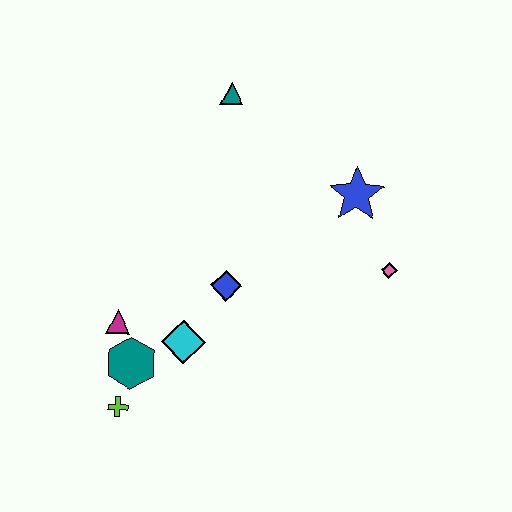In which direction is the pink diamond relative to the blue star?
The pink diamond is below the blue star.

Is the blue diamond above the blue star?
No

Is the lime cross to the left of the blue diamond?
Yes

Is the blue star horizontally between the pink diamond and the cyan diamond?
Yes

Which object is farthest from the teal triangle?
The lime cross is farthest from the teal triangle.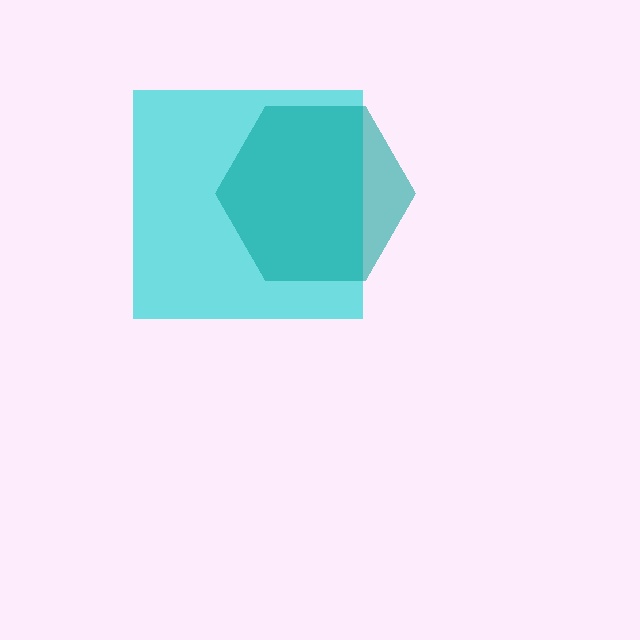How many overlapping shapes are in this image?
There are 2 overlapping shapes in the image.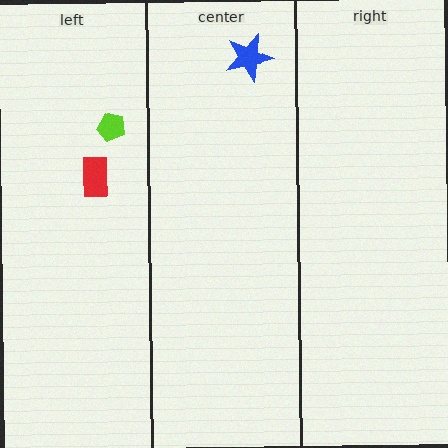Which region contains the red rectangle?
The left region.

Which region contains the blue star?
The center region.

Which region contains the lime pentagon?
The left region.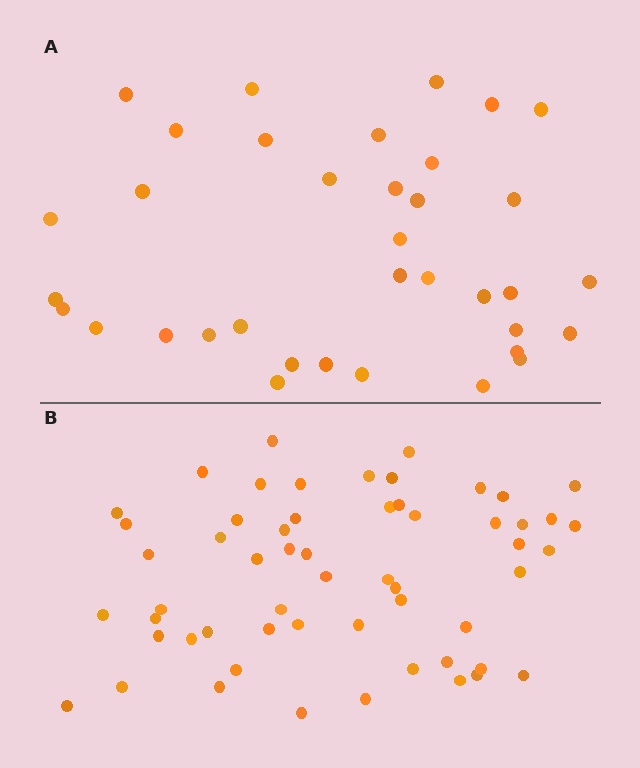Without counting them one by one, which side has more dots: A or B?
Region B (the bottom region) has more dots.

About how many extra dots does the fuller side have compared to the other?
Region B has approximately 20 more dots than region A.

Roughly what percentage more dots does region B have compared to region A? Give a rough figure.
About 60% more.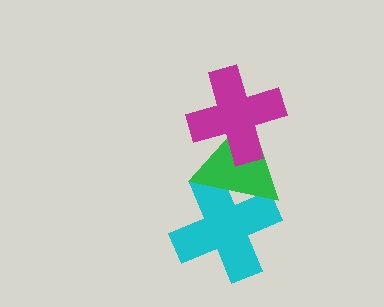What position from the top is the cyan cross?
The cyan cross is 3rd from the top.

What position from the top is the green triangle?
The green triangle is 2nd from the top.